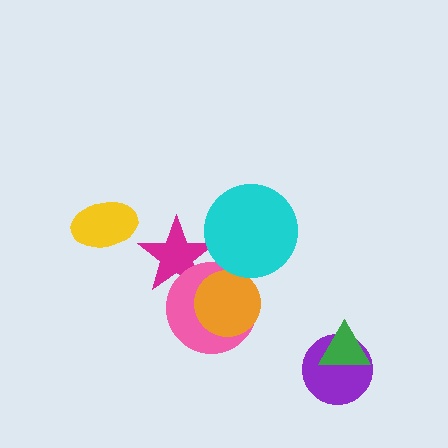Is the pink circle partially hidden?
Yes, it is partially covered by another shape.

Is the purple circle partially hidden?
Yes, it is partially covered by another shape.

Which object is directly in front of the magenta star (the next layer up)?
The pink circle is directly in front of the magenta star.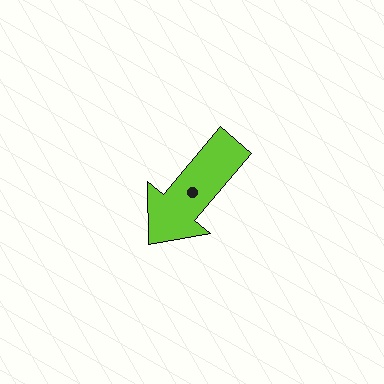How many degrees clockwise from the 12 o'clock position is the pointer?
Approximately 220 degrees.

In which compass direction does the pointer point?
Southwest.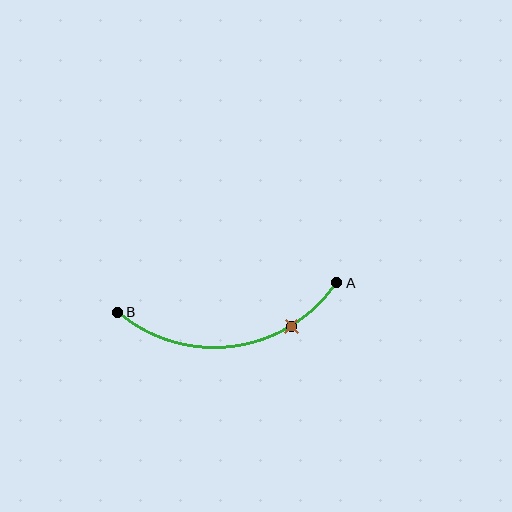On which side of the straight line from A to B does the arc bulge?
The arc bulges below the straight line connecting A and B.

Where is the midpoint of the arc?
The arc midpoint is the point on the curve farthest from the straight line joining A and B. It sits below that line.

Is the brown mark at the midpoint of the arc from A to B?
No. The brown mark lies on the arc but is closer to endpoint A. The arc midpoint would be at the point on the curve equidistant along the arc from both A and B.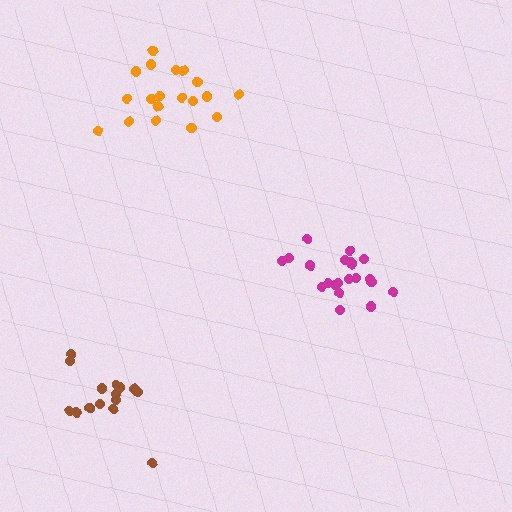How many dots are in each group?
Group 1: 21 dots, Group 2: 19 dots, Group 3: 15 dots (55 total).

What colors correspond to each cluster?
The clusters are colored: magenta, orange, brown.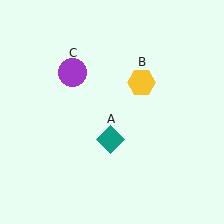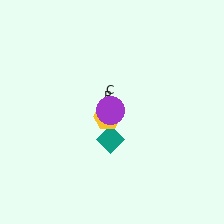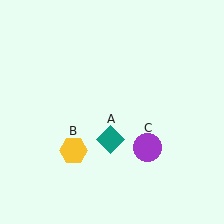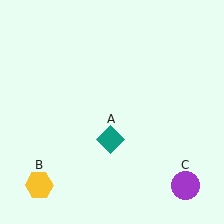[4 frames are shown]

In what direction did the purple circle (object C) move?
The purple circle (object C) moved down and to the right.